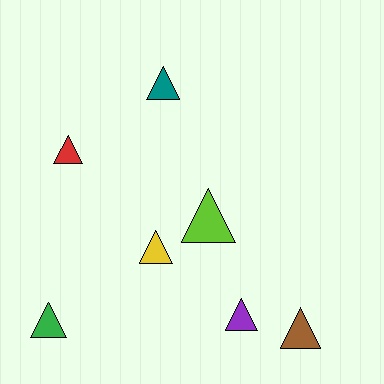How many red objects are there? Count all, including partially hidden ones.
There is 1 red object.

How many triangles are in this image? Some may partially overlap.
There are 7 triangles.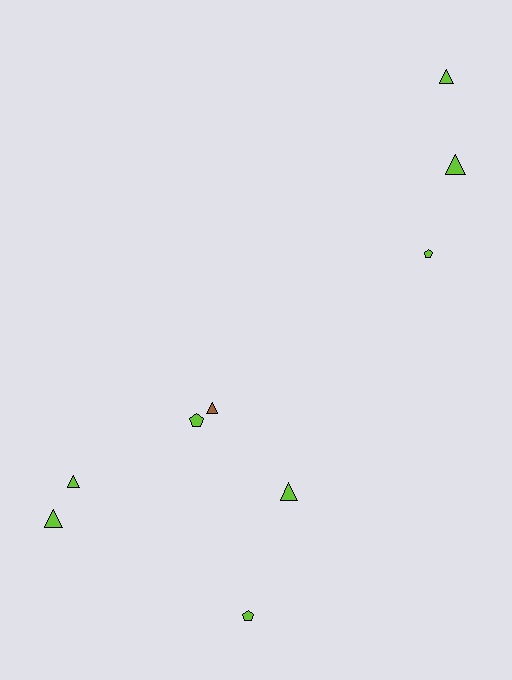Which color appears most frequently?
Lime, with 8 objects.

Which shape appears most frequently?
Triangle, with 6 objects.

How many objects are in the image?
There are 9 objects.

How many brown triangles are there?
There is 1 brown triangle.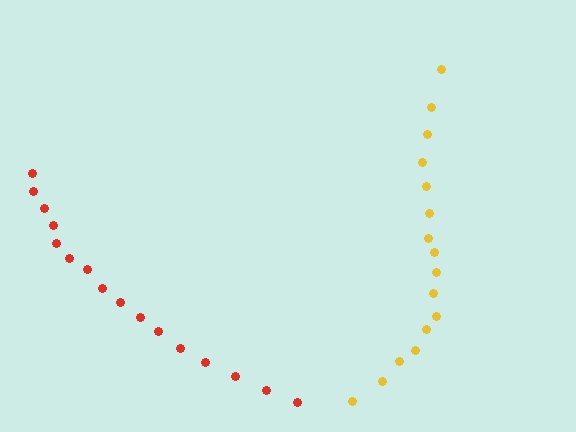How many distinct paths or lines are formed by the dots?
There are 2 distinct paths.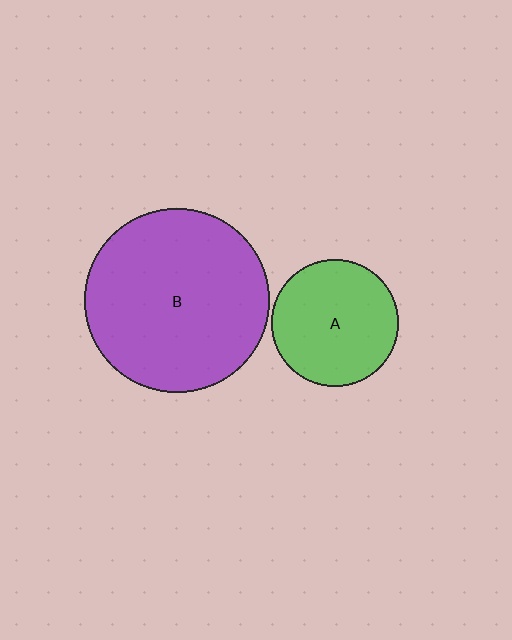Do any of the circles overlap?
No, none of the circles overlap.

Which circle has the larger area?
Circle B (purple).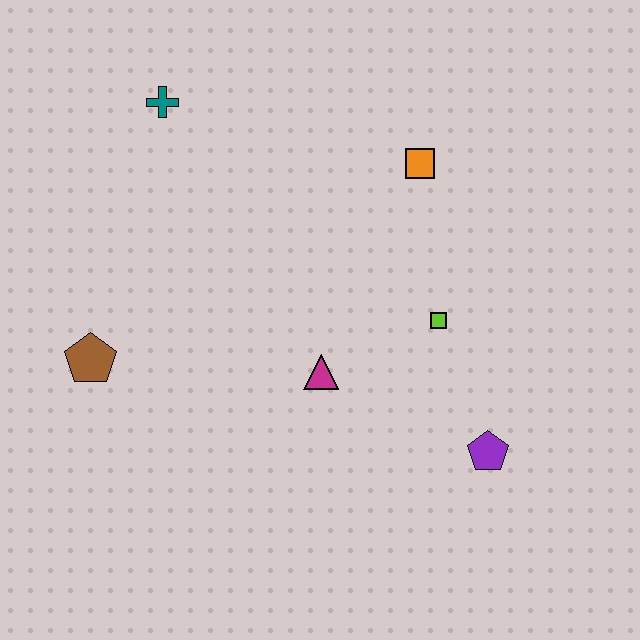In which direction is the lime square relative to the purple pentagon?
The lime square is above the purple pentagon.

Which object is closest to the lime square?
The magenta triangle is closest to the lime square.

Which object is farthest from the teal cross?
The purple pentagon is farthest from the teal cross.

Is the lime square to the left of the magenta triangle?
No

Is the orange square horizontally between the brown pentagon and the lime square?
Yes